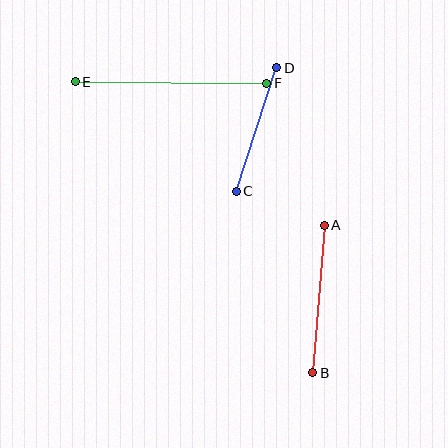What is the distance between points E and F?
The distance is approximately 192 pixels.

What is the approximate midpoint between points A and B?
The midpoint is at approximately (318, 299) pixels.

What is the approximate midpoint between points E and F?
The midpoint is at approximately (171, 82) pixels.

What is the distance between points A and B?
The distance is approximately 148 pixels.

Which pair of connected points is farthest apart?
Points E and F are farthest apart.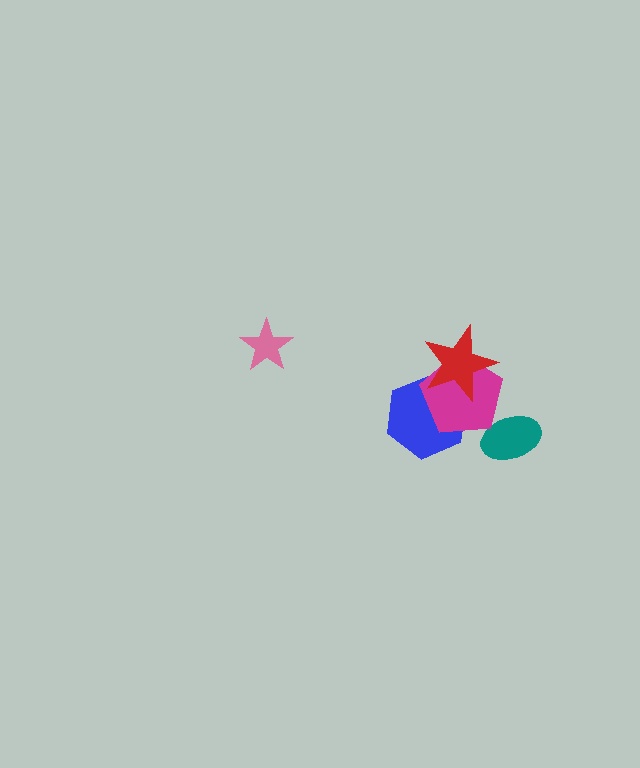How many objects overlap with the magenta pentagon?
3 objects overlap with the magenta pentagon.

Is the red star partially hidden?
No, no other shape covers it.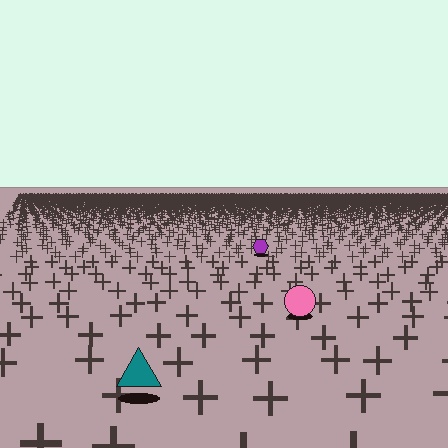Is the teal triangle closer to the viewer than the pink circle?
Yes. The teal triangle is closer — you can tell from the texture gradient: the ground texture is coarser near it.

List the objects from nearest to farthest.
From nearest to farthest: the teal triangle, the pink circle, the purple hexagon.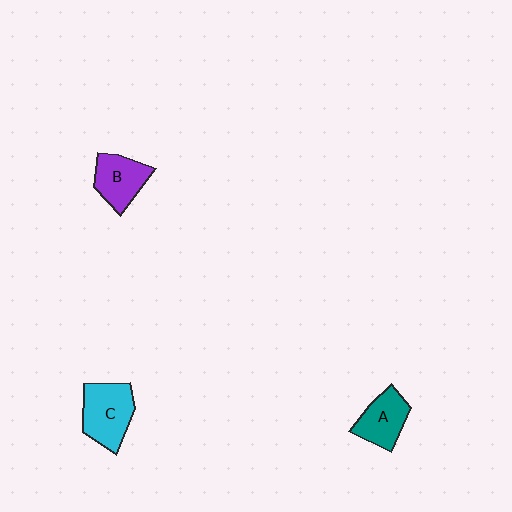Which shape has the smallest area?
Shape A (teal).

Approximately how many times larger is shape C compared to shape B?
Approximately 1.2 times.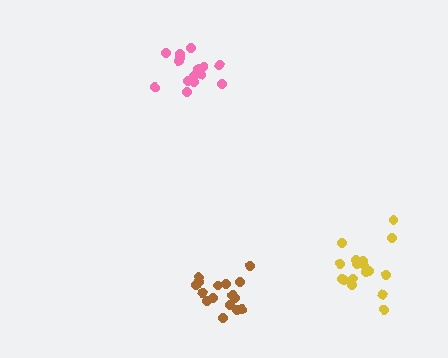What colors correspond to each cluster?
The clusters are colored: yellow, pink, brown.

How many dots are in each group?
Group 1: 18 dots, Group 2: 15 dots, Group 3: 16 dots (49 total).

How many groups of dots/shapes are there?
There are 3 groups.